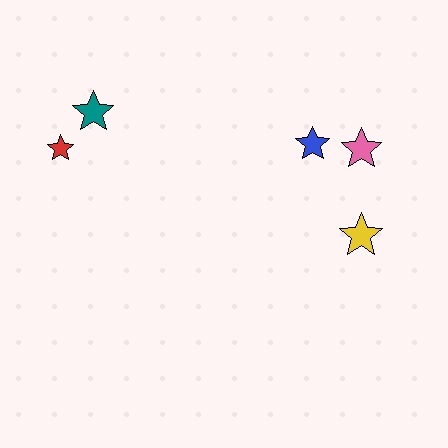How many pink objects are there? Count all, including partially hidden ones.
There is 1 pink object.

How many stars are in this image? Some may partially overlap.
There are 5 stars.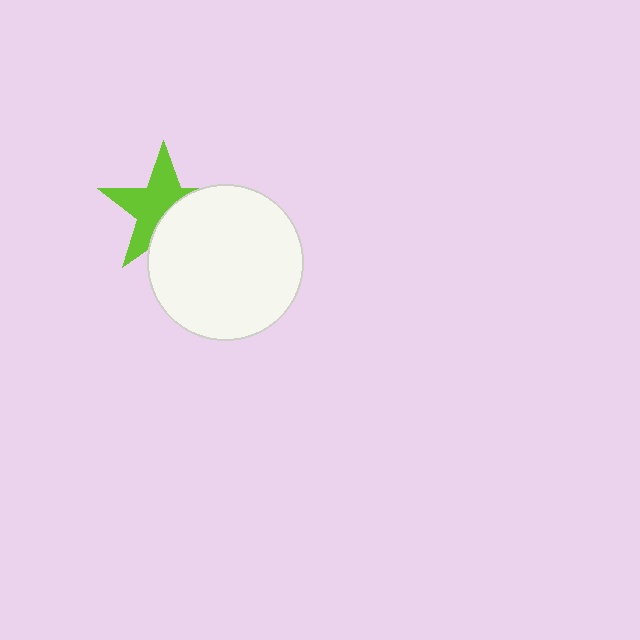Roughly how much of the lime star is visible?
About half of it is visible (roughly 59%).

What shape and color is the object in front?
The object in front is a white circle.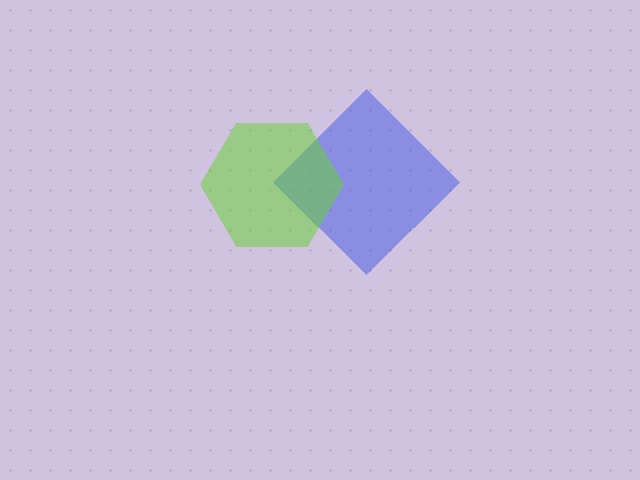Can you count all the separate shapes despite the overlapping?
Yes, there are 2 separate shapes.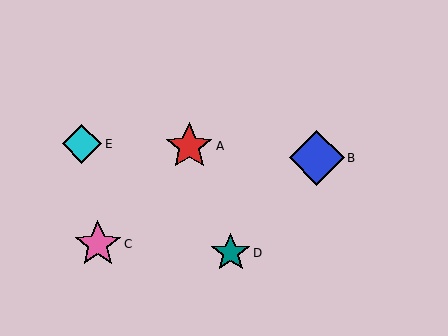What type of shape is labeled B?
Shape B is a blue diamond.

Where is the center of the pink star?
The center of the pink star is at (98, 244).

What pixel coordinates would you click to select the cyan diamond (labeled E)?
Click at (82, 144) to select the cyan diamond E.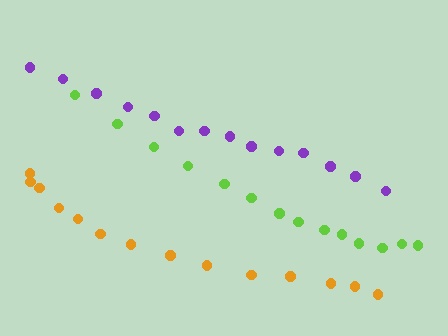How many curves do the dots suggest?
There are 3 distinct paths.